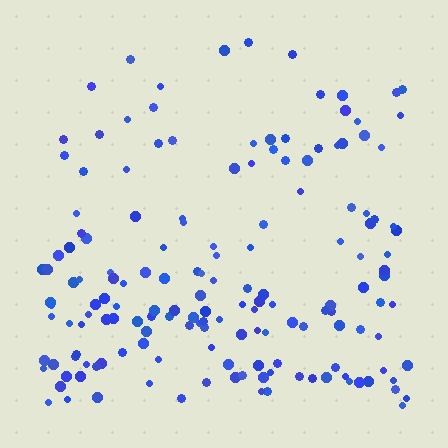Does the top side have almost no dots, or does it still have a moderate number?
Still a moderate number, just noticeably fewer than the bottom.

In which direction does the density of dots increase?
From top to bottom, with the bottom side densest.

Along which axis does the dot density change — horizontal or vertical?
Vertical.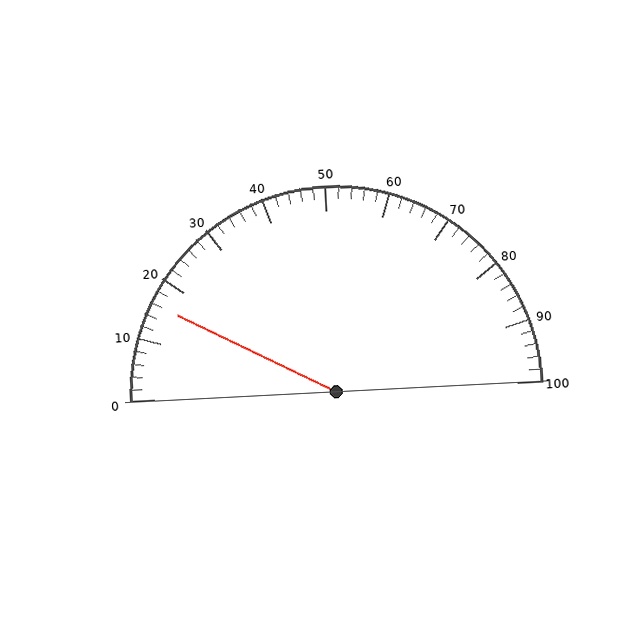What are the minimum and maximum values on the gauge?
The gauge ranges from 0 to 100.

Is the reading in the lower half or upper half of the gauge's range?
The reading is in the lower half of the range (0 to 100).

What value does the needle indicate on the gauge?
The needle indicates approximately 16.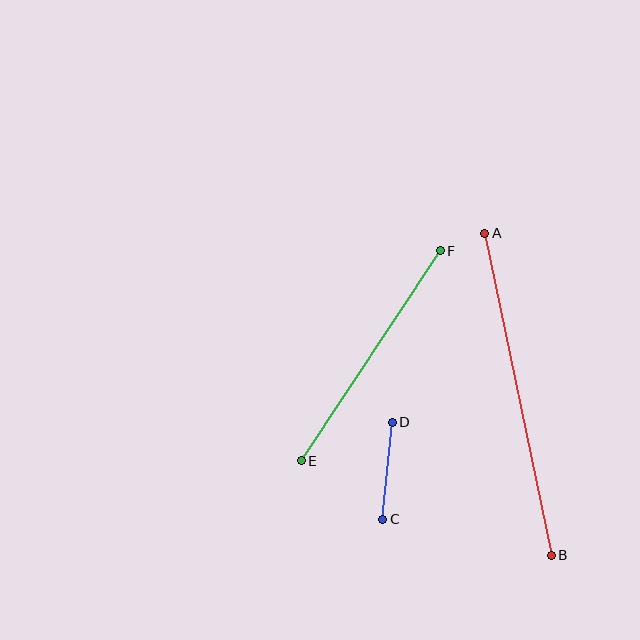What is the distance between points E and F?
The distance is approximately 252 pixels.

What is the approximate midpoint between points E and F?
The midpoint is at approximately (371, 356) pixels.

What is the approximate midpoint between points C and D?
The midpoint is at approximately (388, 471) pixels.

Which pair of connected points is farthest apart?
Points A and B are farthest apart.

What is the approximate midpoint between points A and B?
The midpoint is at approximately (518, 394) pixels.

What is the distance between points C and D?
The distance is approximately 98 pixels.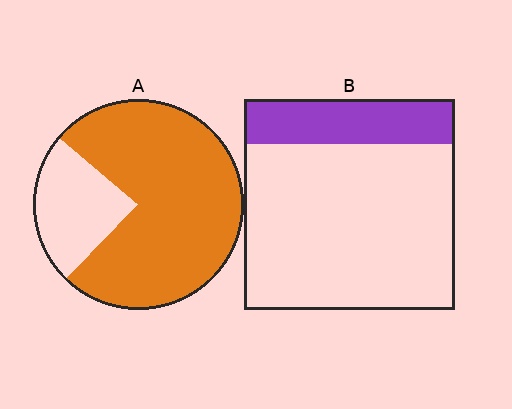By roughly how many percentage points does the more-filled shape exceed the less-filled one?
By roughly 55 percentage points (A over B).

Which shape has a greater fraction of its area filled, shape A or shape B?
Shape A.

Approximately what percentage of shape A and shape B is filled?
A is approximately 75% and B is approximately 20%.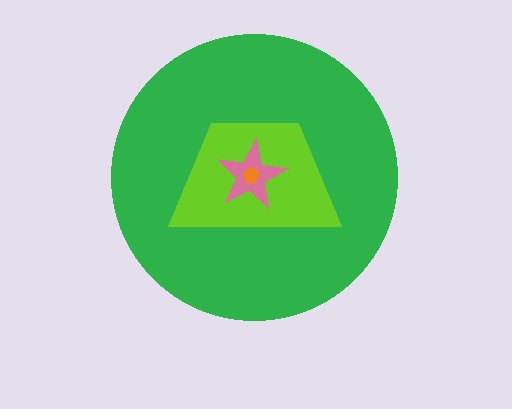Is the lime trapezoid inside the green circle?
Yes.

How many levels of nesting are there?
4.